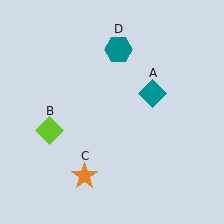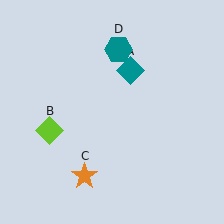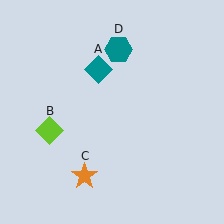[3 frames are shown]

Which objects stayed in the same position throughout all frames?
Lime diamond (object B) and orange star (object C) and teal hexagon (object D) remained stationary.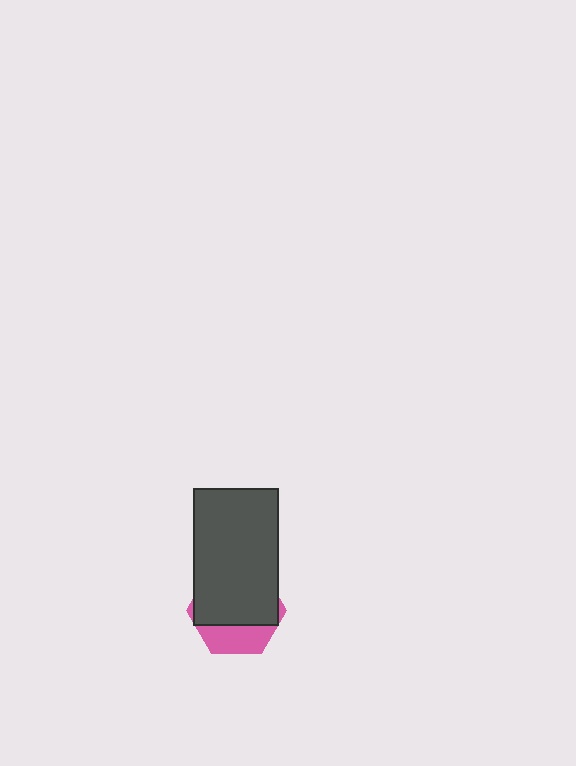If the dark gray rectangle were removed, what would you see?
You would see the complete pink hexagon.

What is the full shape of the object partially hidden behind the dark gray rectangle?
The partially hidden object is a pink hexagon.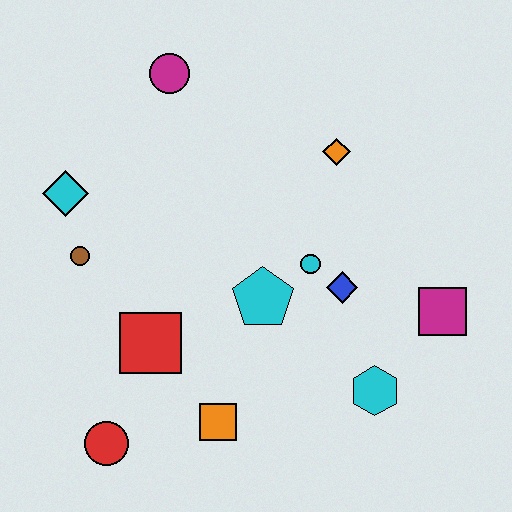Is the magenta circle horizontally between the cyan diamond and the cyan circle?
Yes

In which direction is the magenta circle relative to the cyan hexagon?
The magenta circle is above the cyan hexagon.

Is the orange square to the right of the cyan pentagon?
No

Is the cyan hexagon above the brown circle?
No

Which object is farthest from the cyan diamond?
The magenta square is farthest from the cyan diamond.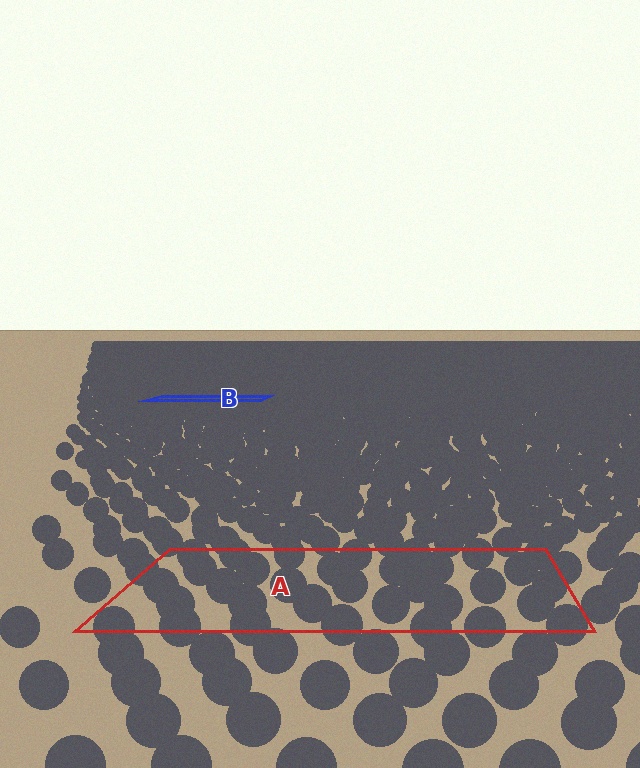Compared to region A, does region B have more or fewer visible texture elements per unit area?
Region B has more texture elements per unit area — they are packed more densely because it is farther away.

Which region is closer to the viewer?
Region A is closer. The texture elements there are larger and more spread out.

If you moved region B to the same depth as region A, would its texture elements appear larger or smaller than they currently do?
They would appear larger. At a closer depth, the same texture elements are projected at a bigger on-screen size.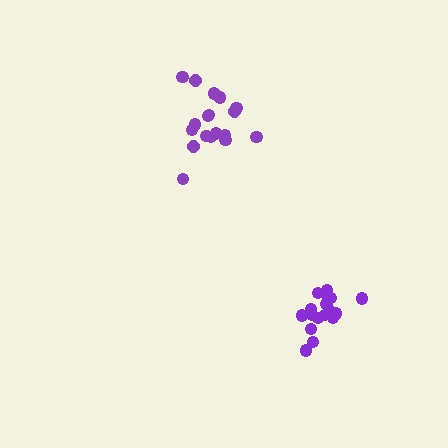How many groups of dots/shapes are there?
There are 2 groups.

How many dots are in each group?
Group 1: 17 dots, Group 2: 19 dots (36 total).